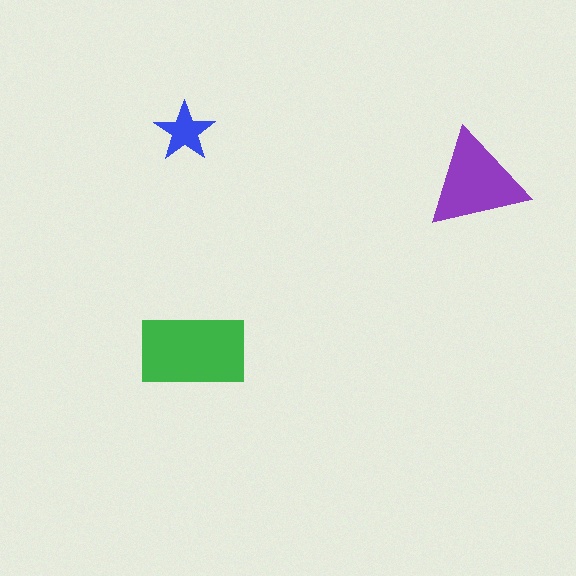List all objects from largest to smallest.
The green rectangle, the purple triangle, the blue star.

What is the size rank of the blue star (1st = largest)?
3rd.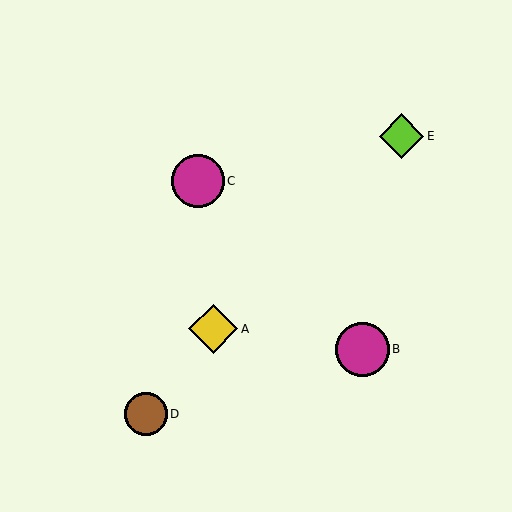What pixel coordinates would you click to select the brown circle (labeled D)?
Click at (146, 414) to select the brown circle D.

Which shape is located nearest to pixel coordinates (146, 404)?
The brown circle (labeled D) at (146, 414) is nearest to that location.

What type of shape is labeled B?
Shape B is a magenta circle.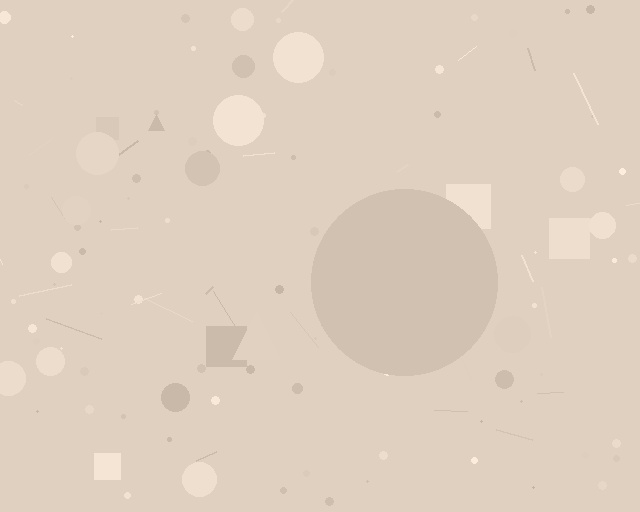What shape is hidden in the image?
A circle is hidden in the image.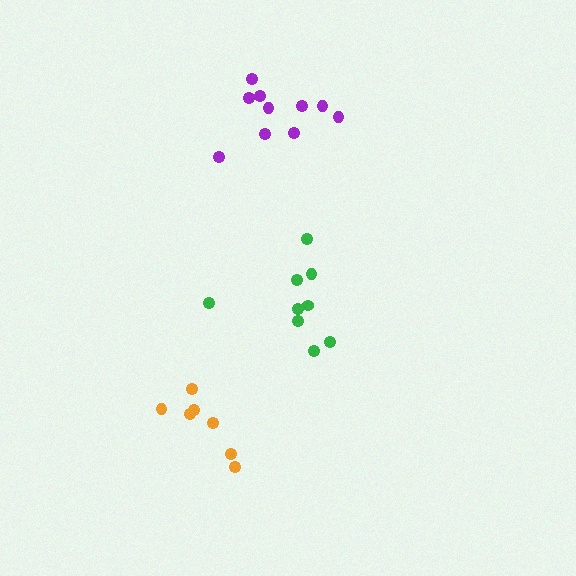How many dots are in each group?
Group 1: 9 dots, Group 2: 10 dots, Group 3: 7 dots (26 total).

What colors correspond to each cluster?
The clusters are colored: green, purple, orange.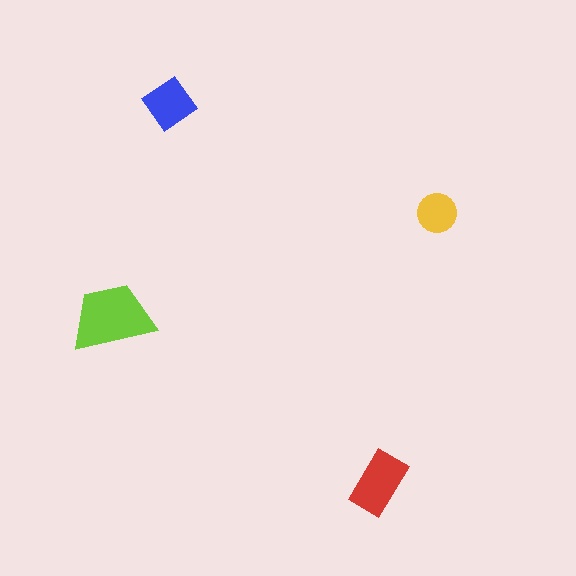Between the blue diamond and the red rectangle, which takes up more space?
The red rectangle.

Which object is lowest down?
The red rectangle is bottommost.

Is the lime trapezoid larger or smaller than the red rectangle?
Larger.